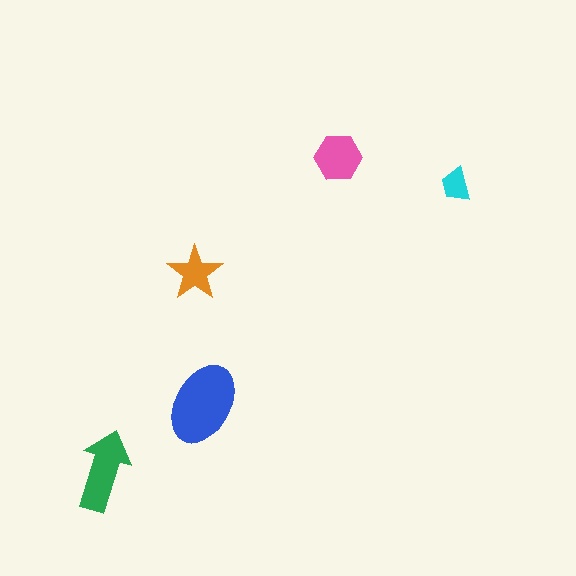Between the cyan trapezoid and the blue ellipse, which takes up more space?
The blue ellipse.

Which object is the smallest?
The cyan trapezoid.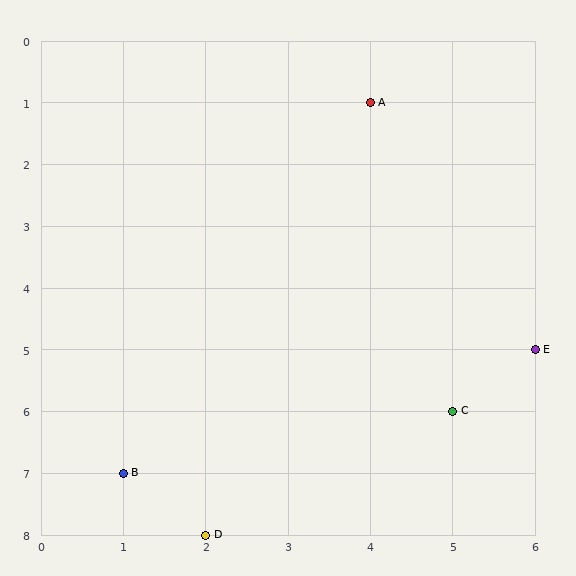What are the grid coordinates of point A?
Point A is at grid coordinates (4, 1).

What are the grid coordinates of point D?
Point D is at grid coordinates (2, 8).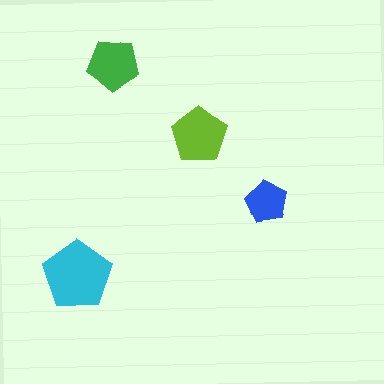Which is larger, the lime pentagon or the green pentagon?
The lime one.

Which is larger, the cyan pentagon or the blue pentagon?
The cyan one.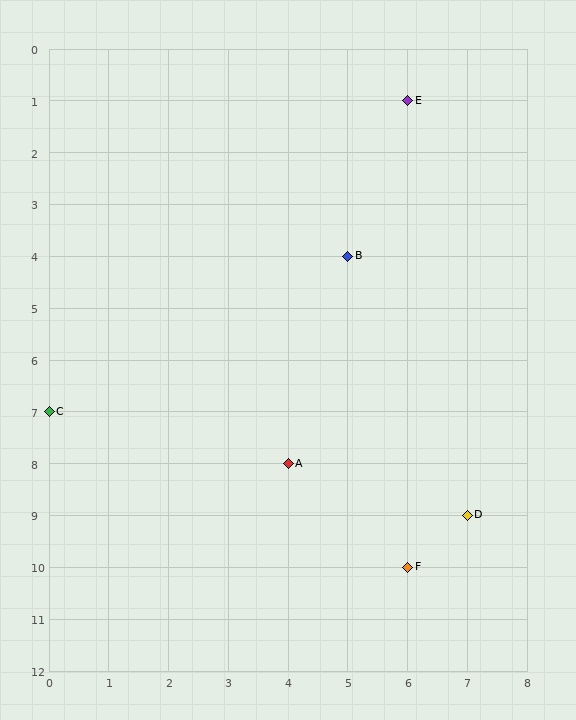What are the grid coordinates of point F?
Point F is at grid coordinates (6, 10).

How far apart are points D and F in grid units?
Points D and F are 1 column and 1 row apart (about 1.4 grid units diagonally).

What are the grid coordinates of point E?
Point E is at grid coordinates (6, 1).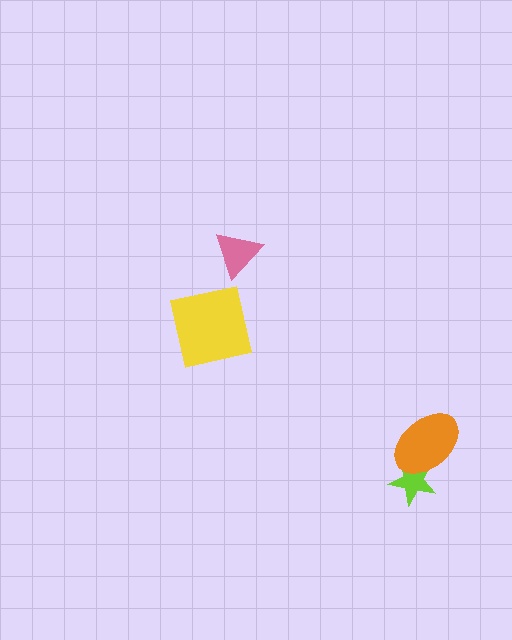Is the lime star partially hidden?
Yes, it is partially covered by another shape.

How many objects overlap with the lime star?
1 object overlaps with the lime star.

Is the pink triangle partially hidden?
No, no other shape covers it.